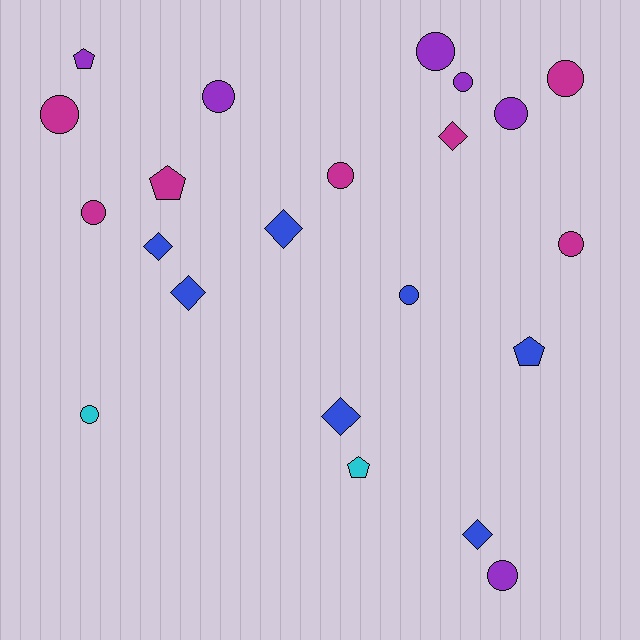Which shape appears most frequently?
Circle, with 12 objects.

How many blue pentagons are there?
There is 1 blue pentagon.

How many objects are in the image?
There are 22 objects.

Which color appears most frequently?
Blue, with 7 objects.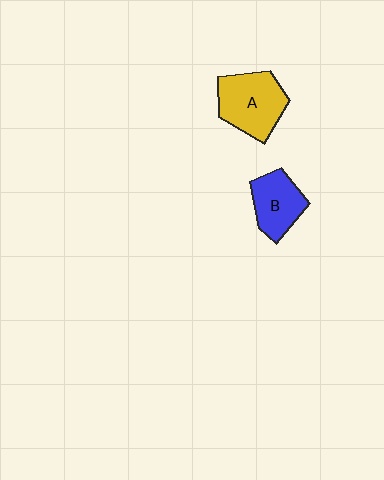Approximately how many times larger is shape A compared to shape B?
Approximately 1.3 times.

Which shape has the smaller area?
Shape B (blue).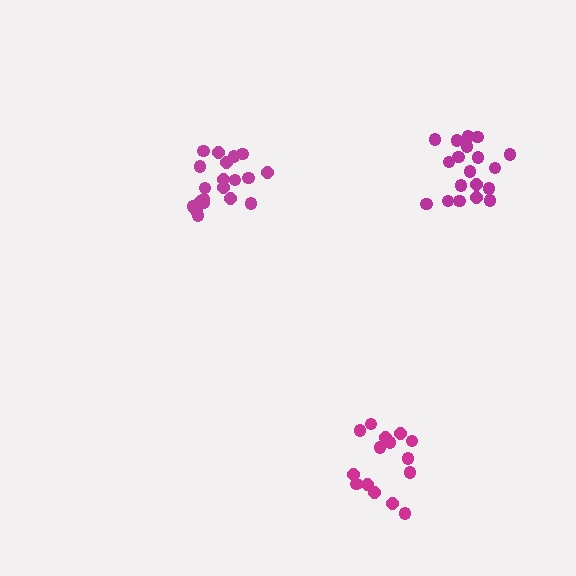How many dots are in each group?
Group 1: 20 dots, Group 2: 15 dots, Group 3: 19 dots (54 total).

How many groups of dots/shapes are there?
There are 3 groups.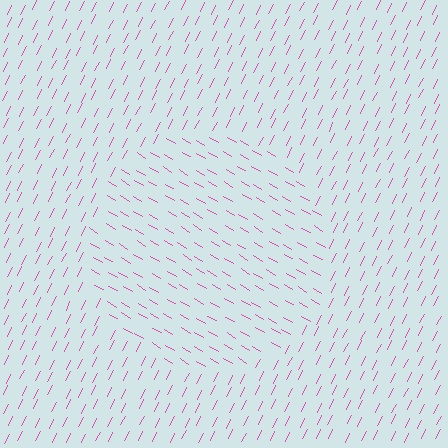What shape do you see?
I see a circle.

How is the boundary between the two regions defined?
The boundary is defined purely by a change in line orientation (approximately 85 degrees difference). All lines are the same color and thickness.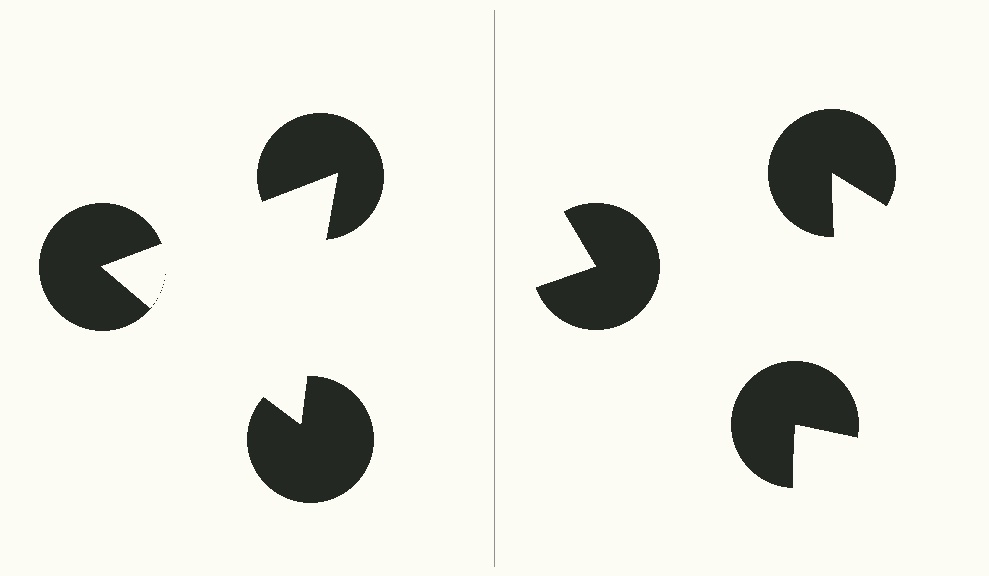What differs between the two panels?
The pac-man discs are positioned identically on both sides; only the wedge orientations differ. On the left they align to a triangle; on the right they are misaligned.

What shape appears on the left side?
An illusory triangle.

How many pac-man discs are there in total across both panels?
6 — 3 on each side.